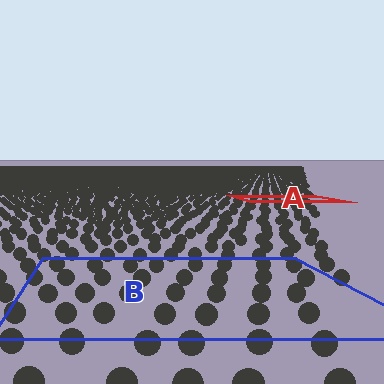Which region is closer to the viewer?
Region B is closer. The texture elements there are larger and more spread out.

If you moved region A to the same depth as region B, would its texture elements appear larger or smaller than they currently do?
They would appear larger. At a closer depth, the same texture elements are projected at a bigger on-screen size.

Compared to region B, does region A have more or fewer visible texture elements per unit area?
Region A has more texture elements per unit area — they are packed more densely because it is farther away.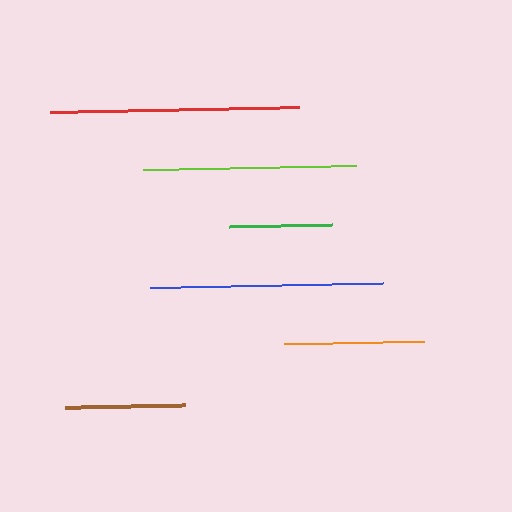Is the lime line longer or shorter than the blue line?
The blue line is longer than the lime line.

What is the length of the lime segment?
The lime segment is approximately 212 pixels long.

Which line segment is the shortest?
The green line is the shortest at approximately 103 pixels.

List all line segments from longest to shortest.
From longest to shortest: red, blue, lime, orange, brown, green.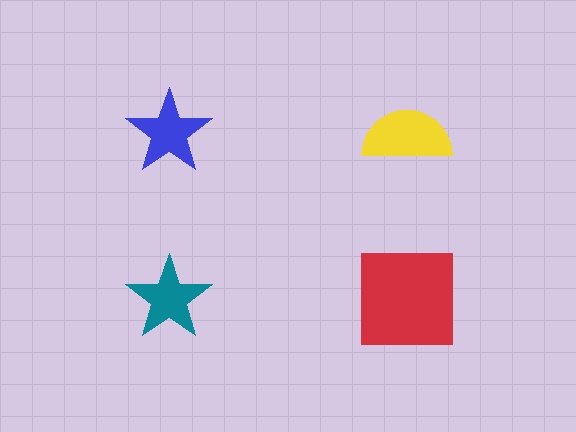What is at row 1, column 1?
A blue star.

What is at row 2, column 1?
A teal star.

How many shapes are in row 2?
2 shapes.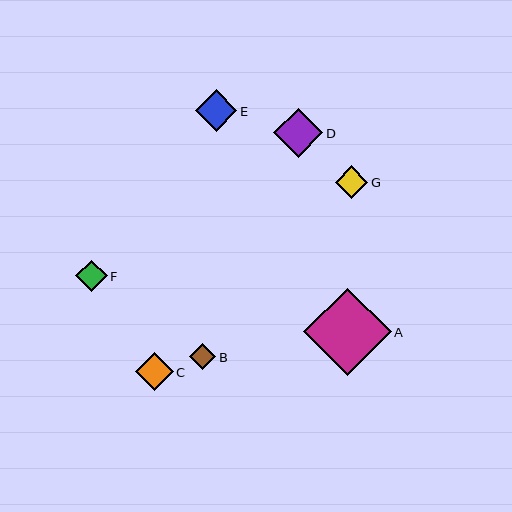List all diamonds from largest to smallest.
From largest to smallest: A, D, E, C, G, F, B.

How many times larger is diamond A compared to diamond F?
Diamond A is approximately 2.8 times the size of diamond F.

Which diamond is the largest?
Diamond A is the largest with a size of approximately 87 pixels.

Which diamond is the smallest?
Diamond B is the smallest with a size of approximately 26 pixels.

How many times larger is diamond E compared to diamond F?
Diamond E is approximately 1.3 times the size of diamond F.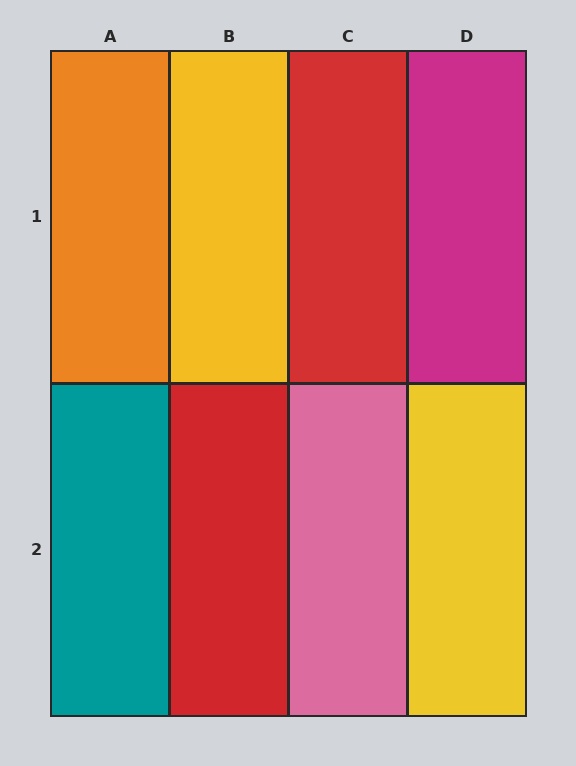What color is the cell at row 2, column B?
Red.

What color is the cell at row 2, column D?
Yellow.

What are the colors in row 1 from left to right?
Orange, yellow, red, magenta.